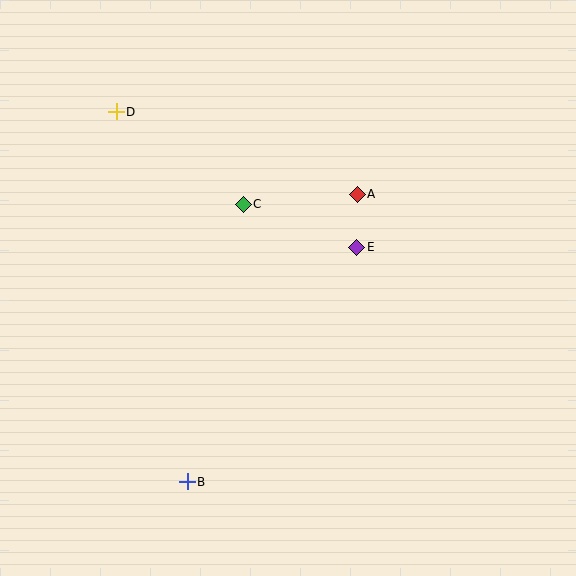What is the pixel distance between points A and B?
The distance between A and B is 334 pixels.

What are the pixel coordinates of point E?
Point E is at (357, 247).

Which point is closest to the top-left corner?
Point D is closest to the top-left corner.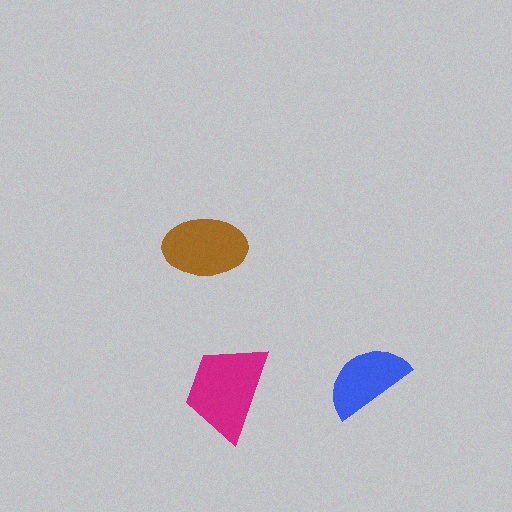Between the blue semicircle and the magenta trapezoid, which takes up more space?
The magenta trapezoid.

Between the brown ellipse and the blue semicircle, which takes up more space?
The brown ellipse.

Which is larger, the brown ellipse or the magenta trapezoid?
The magenta trapezoid.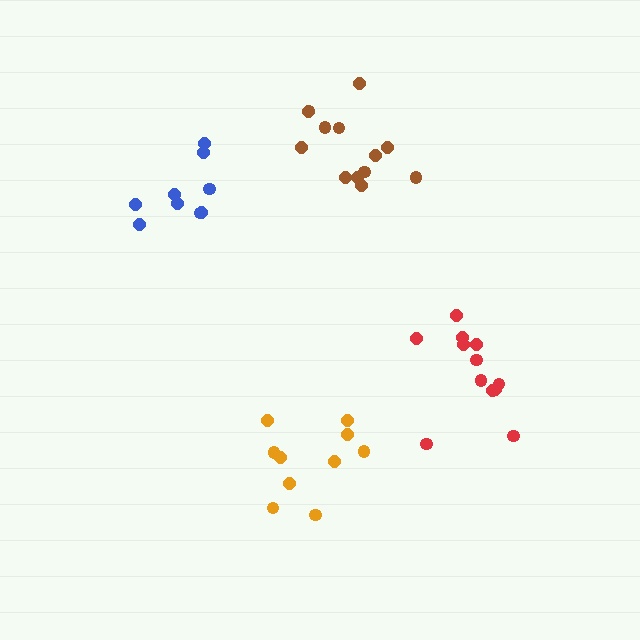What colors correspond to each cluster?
The clusters are colored: blue, orange, red, brown.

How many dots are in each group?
Group 1: 9 dots, Group 2: 10 dots, Group 3: 12 dots, Group 4: 13 dots (44 total).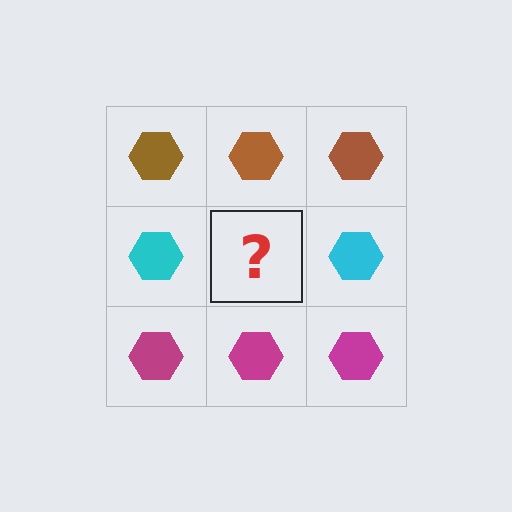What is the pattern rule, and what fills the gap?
The rule is that each row has a consistent color. The gap should be filled with a cyan hexagon.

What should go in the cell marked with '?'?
The missing cell should contain a cyan hexagon.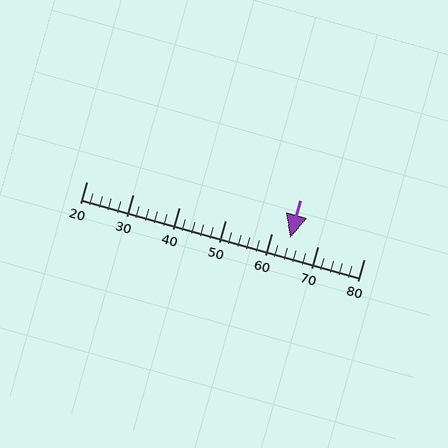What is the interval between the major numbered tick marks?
The major tick marks are spaced 10 units apart.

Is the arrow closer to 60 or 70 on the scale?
The arrow is closer to 60.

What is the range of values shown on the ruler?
The ruler shows values from 20 to 80.